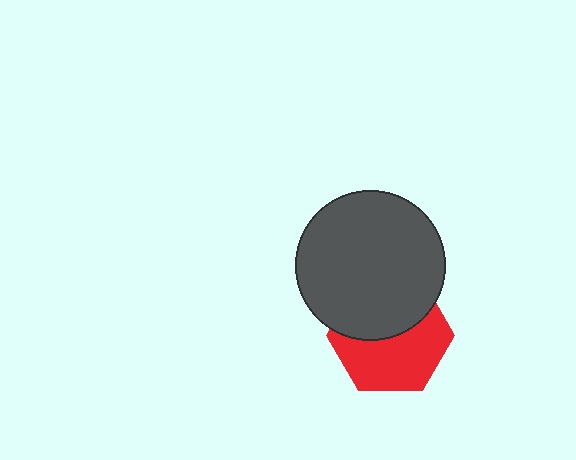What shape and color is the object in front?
The object in front is a dark gray circle.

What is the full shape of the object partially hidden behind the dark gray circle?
The partially hidden object is a red hexagon.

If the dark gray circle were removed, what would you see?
You would see the complete red hexagon.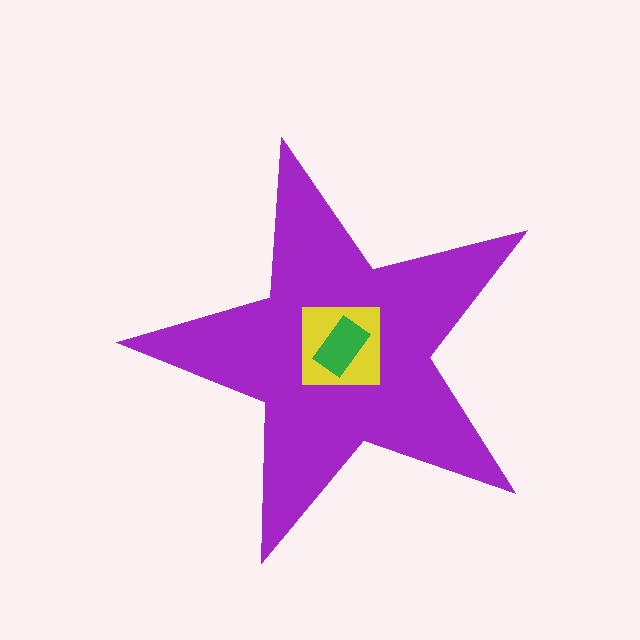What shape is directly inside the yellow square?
The green rectangle.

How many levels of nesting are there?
3.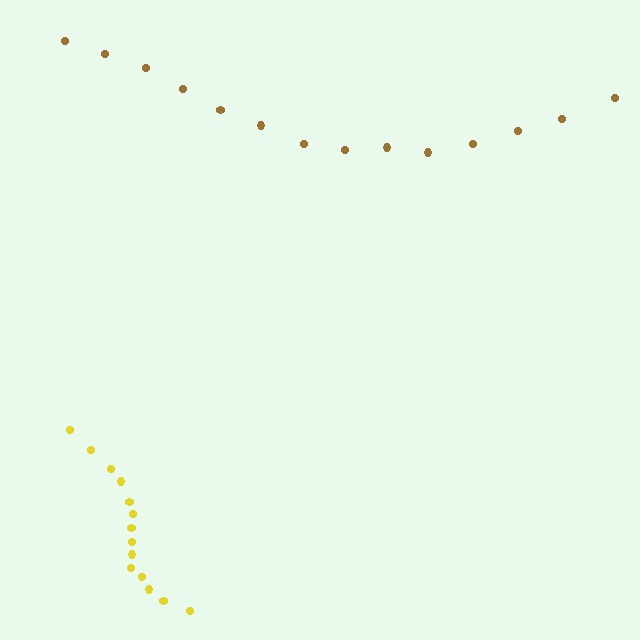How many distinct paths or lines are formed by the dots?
There are 2 distinct paths.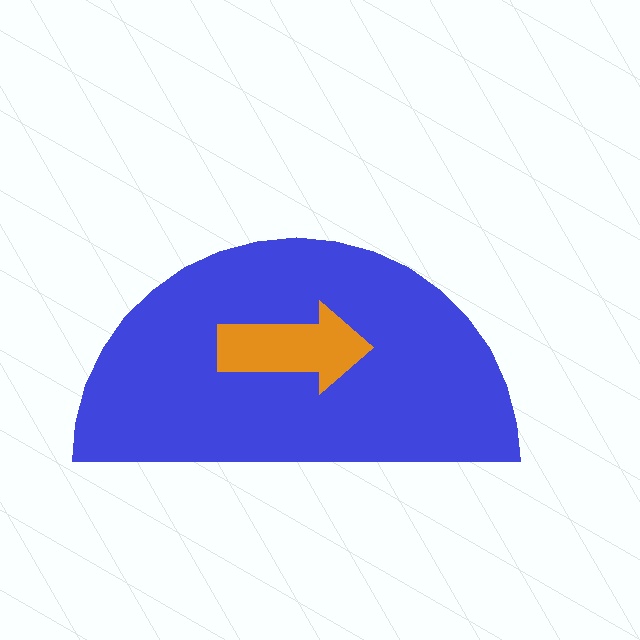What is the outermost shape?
The blue semicircle.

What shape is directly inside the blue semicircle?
The orange arrow.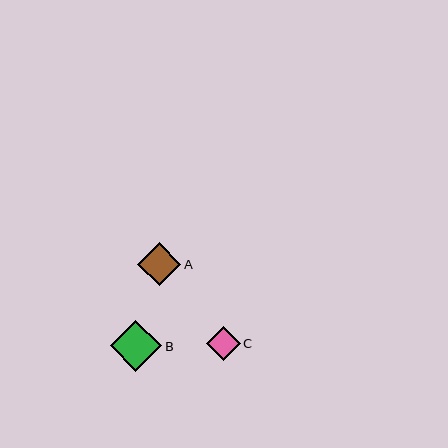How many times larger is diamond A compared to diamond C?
Diamond A is approximately 1.3 times the size of diamond C.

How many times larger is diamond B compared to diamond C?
Diamond B is approximately 1.5 times the size of diamond C.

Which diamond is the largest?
Diamond B is the largest with a size of approximately 51 pixels.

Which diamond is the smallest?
Diamond C is the smallest with a size of approximately 34 pixels.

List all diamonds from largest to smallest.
From largest to smallest: B, A, C.